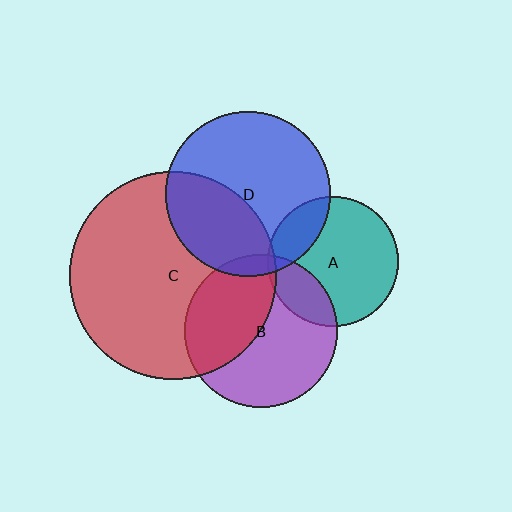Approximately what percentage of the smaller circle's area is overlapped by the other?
Approximately 35%.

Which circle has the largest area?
Circle C (red).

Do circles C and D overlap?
Yes.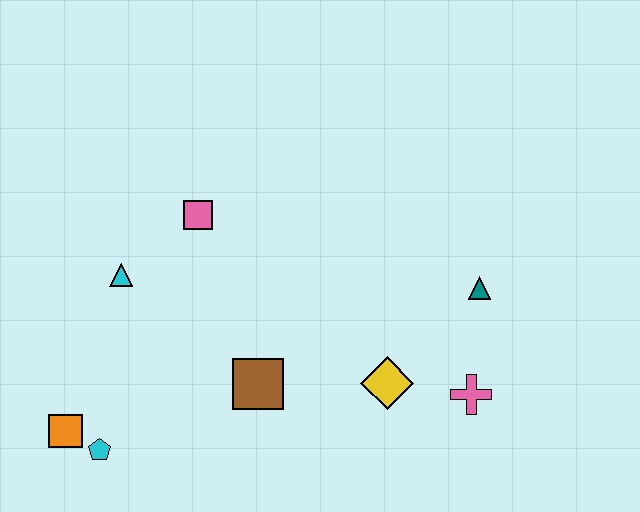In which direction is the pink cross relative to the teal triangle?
The pink cross is below the teal triangle.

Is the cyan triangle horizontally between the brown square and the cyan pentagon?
Yes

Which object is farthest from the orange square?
The teal triangle is farthest from the orange square.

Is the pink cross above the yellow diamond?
No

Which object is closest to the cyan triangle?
The pink square is closest to the cyan triangle.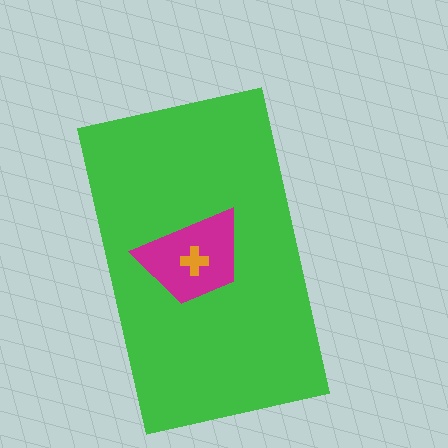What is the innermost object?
The orange cross.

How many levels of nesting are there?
3.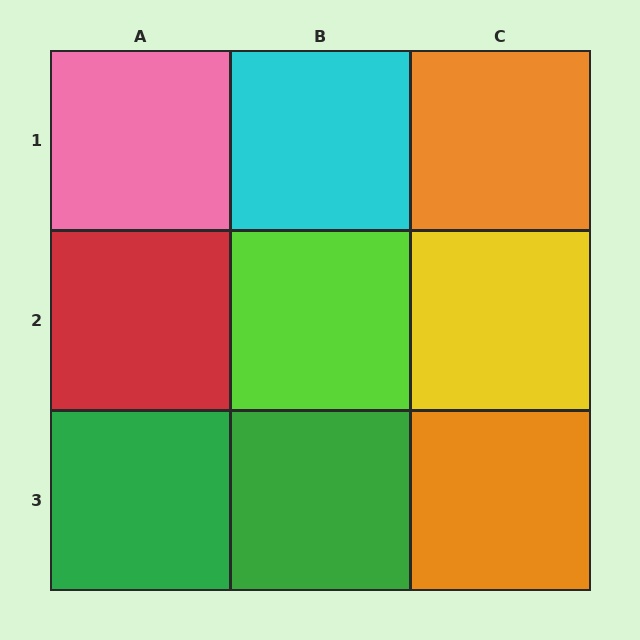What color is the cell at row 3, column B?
Green.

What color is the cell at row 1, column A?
Pink.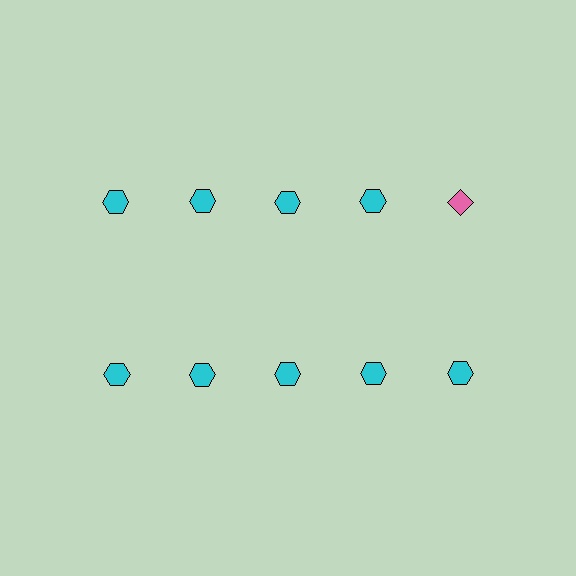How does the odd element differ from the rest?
It differs in both color (pink instead of cyan) and shape (diamond instead of hexagon).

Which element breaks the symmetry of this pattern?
The pink diamond in the top row, rightmost column breaks the symmetry. All other shapes are cyan hexagons.